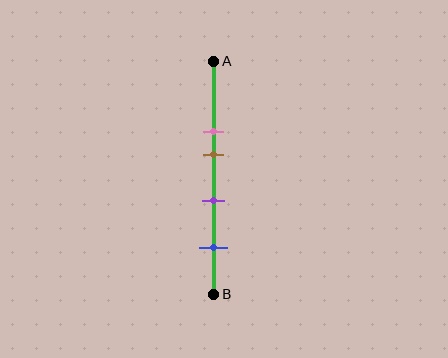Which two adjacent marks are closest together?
The pink and brown marks are the closest adjacent pair.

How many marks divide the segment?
There are 4 marks dividing the segment.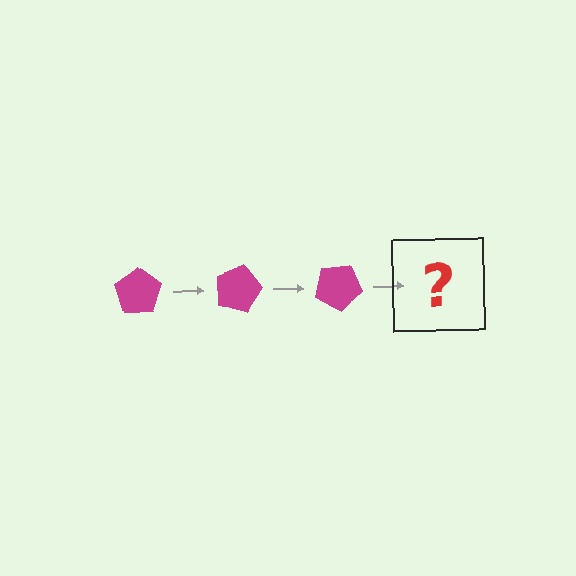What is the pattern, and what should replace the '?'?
The pattern is that the pentagon rotates 15 degrees each step. The '?' should be a magenta pentagon rotated 45 degrees.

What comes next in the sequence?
The next element should be a magenta pentagon rotated 45 degrees.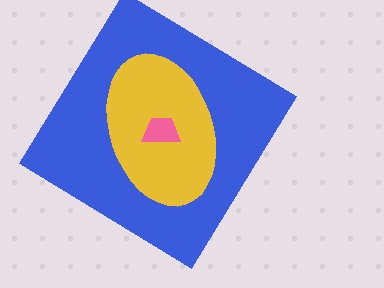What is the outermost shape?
The blue diamond.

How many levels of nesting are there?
3.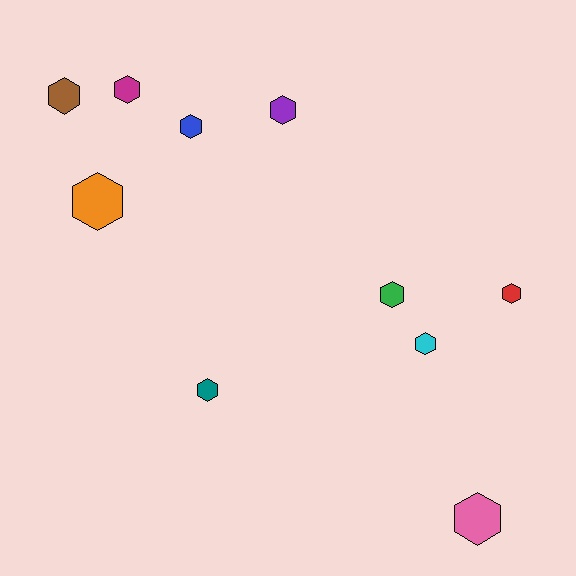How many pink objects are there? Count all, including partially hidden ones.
There is 1 pink object.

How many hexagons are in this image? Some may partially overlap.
There are 10 hexagons.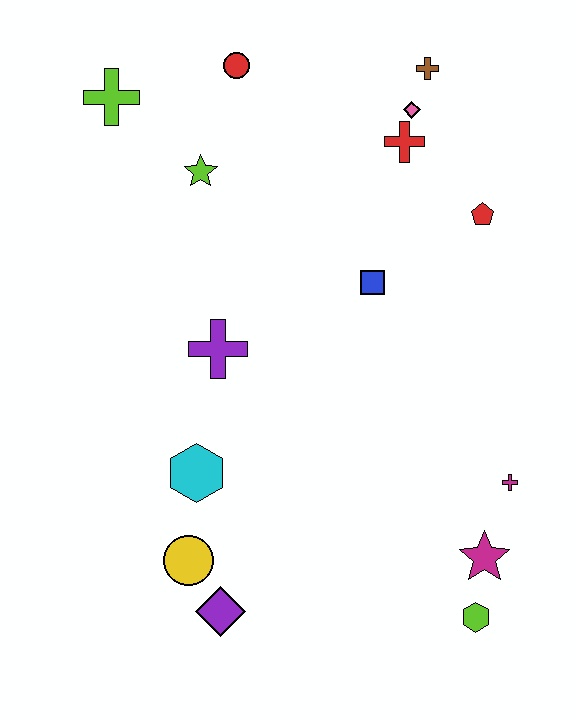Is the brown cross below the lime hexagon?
No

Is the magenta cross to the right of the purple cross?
Yes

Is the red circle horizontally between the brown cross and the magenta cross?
No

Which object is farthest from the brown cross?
The purple diamond is farthest from the brown cross.